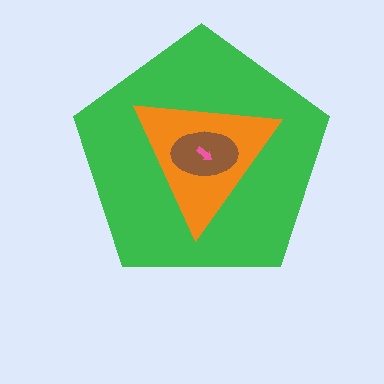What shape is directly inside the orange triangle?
The brown ellipse.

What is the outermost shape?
The green pentagon.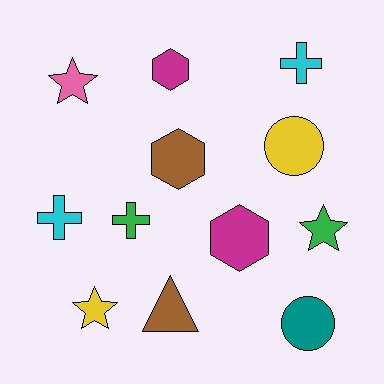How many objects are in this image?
There are 12 objects.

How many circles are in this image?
There are 2 circles.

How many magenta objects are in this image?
There are 2 magenta objects.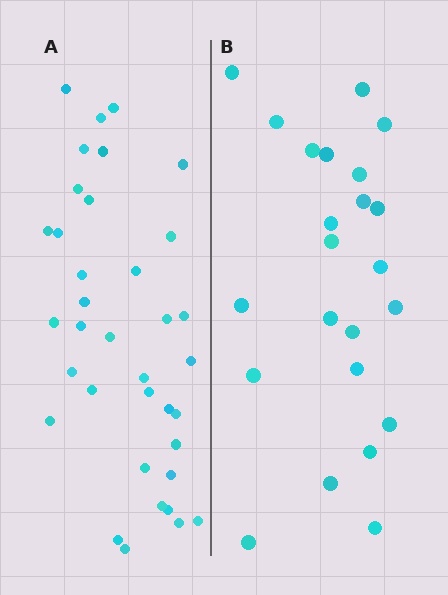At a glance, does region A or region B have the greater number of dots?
Region A (the left region) has more dots.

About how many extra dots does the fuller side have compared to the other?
Region A has approximately 15 more dots than region B.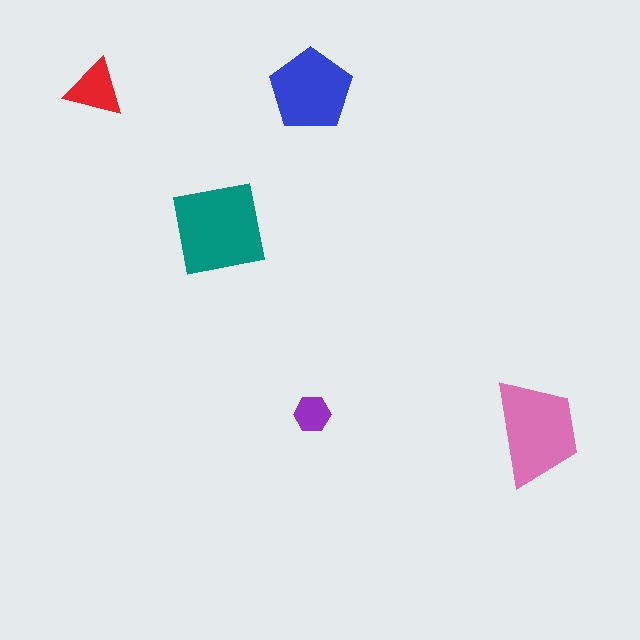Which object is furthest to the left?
The red triangle is leftmost.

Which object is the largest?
The teal square.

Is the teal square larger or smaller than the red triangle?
Larger.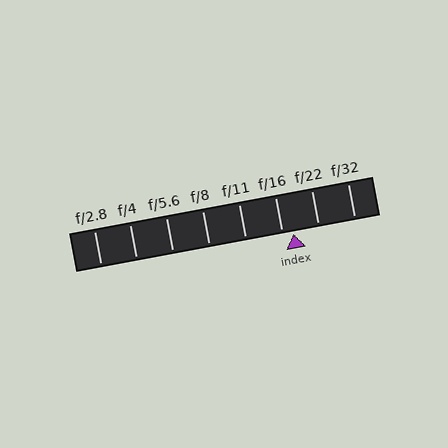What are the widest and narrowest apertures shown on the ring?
The widest aperture shown is f/2.8 and the narrowest is f/32.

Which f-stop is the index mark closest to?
The index mark is closest to f/16.